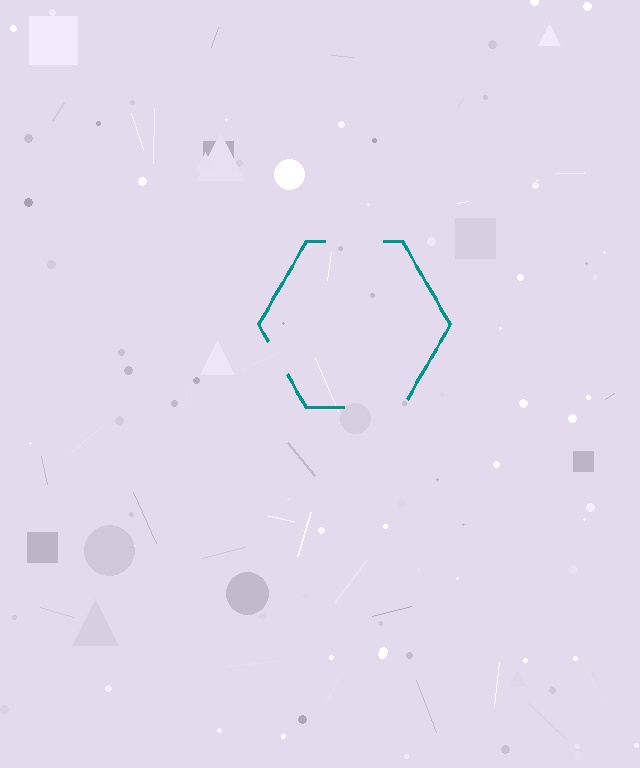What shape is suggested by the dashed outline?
The dashed outline suggests a hexagon.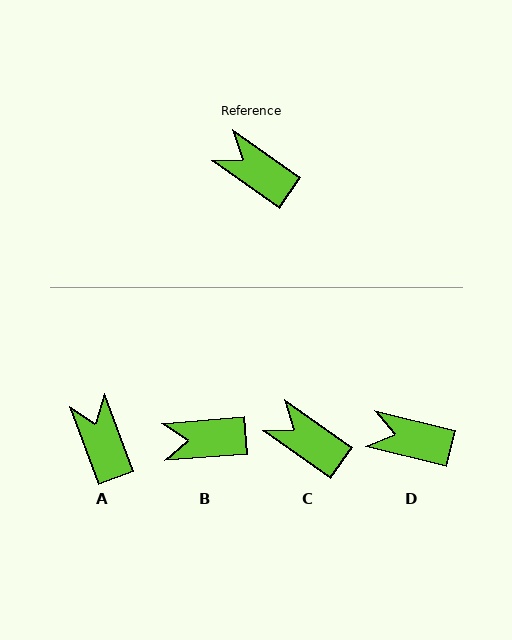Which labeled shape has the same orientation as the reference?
C.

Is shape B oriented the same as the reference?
No, it is off by about 40 degrees.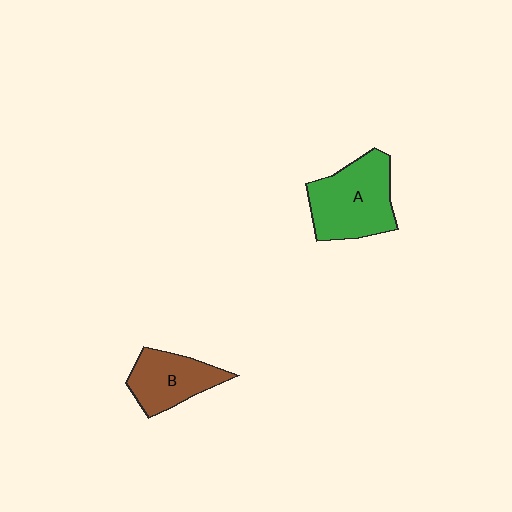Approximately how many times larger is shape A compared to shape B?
Approximately 1.4 times.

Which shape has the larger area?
Shape A (green).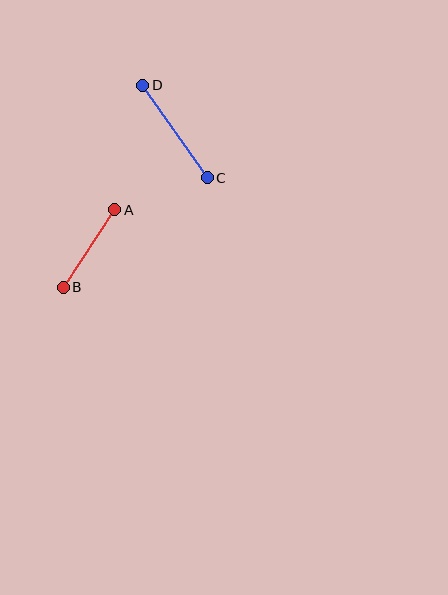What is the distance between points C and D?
The distance is approximately 113 pixels.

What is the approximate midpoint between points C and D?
The midpoint is at approximately (175, 132) pixels.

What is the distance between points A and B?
The distance is approximately 93 pixels.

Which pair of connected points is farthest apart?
Points C and D are farthest apart.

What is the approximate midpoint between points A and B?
The midpoint is at approximately (89, 248) pixels.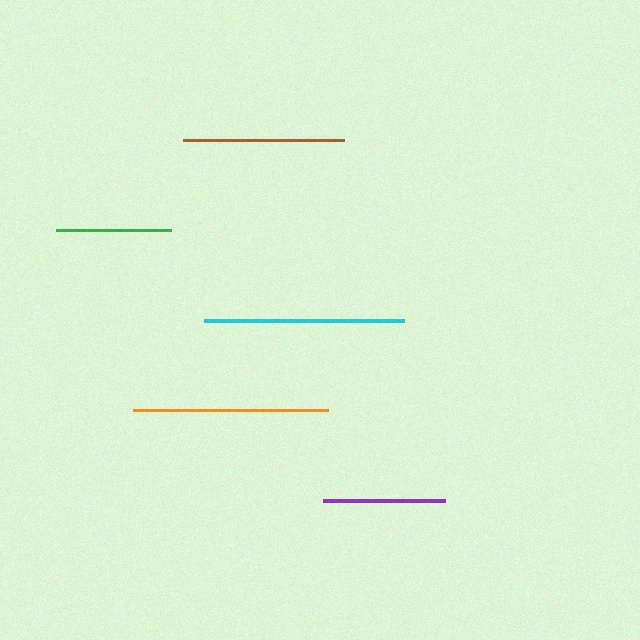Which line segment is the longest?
The cyan line is the longest at approximately 200 pixels.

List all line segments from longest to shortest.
From longest to shortest: cyan, orange, brown, purple, green.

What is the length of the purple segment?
The purple segment is approximately 122 pixels long.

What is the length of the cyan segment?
The cyan segment is approximately 200 pixels long.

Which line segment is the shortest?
The green line is the shortest at approximately 115 pixels.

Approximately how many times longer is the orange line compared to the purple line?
The orange line is approximately 1.6 times the length of the purple line.